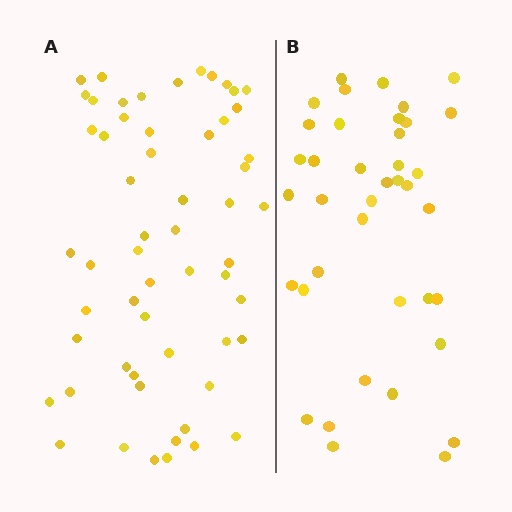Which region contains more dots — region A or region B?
Region A (the left region) has more dots.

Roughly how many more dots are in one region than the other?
Region A has approximately 20 more dots than region B.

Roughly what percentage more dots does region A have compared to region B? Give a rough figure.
About 45% more.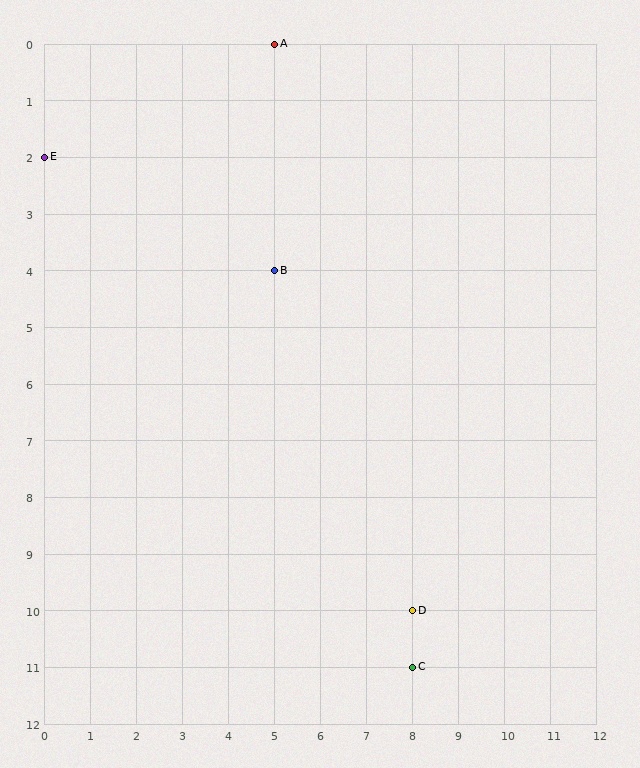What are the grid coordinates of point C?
Point C is at grid coordinates (8, 11).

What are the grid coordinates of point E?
Point E is at grid coordinates (0, 2).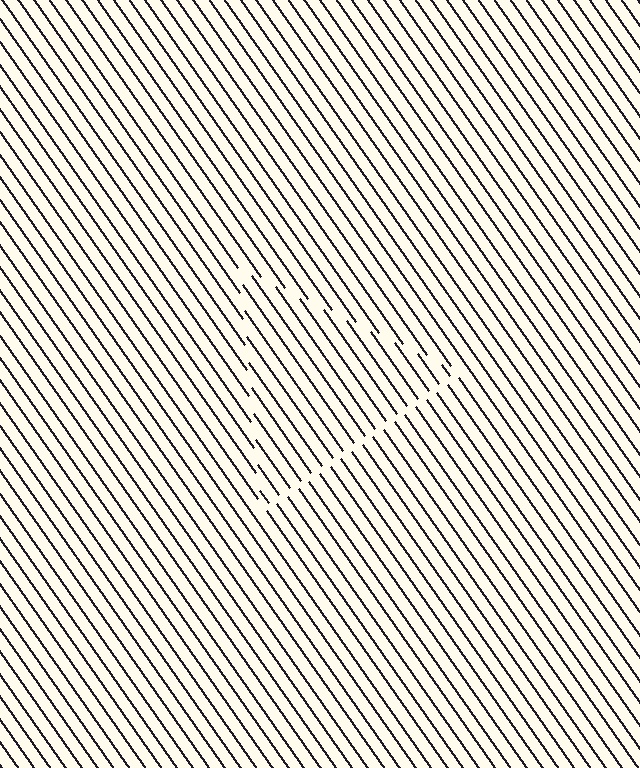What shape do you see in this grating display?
An illusory triangle. The interior of the shape contains the same grating, shifted by half a period — the contour is defined by the phase discontinuity where line-ends from the inner and outer gratings abut.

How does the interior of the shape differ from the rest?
The interior of the shape contains the same grating, shifted by half a period — the contour is defined by the phase discontinuity where line-ends from the inner and outer gratings abut.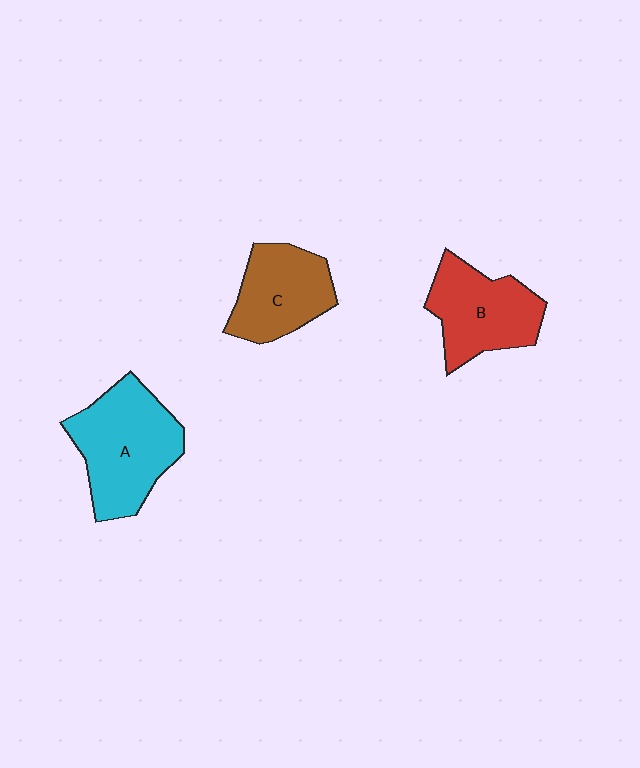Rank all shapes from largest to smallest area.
From largest to smallest: A (cyan), B (red), C (brown).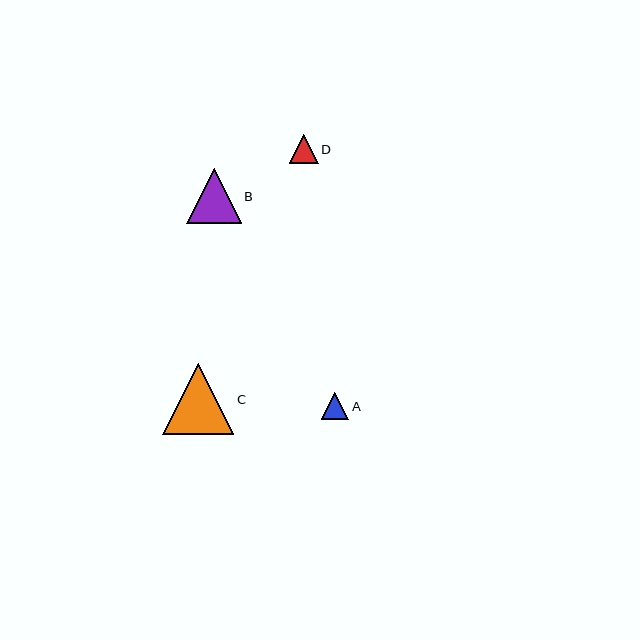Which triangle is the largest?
Triangle C is the largest with a size of approximately 71 pixels.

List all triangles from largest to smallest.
From largest to smallest: C, B, D, A.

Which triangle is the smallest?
Triangle A is the smallest with a size of approximately 28 pixels.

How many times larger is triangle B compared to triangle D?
Triangle B is approximately 1.9 times the size of triangle D.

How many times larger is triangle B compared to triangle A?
Triangle B is approximately 2.0 times the size of triangle A.